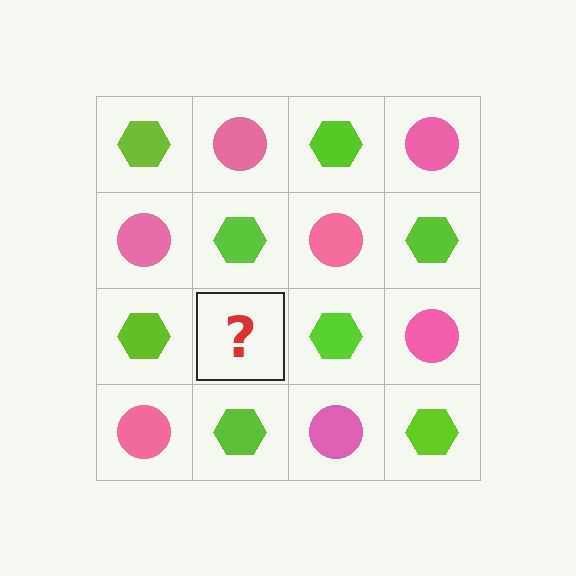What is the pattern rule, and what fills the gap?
The rule is that it alternates lime hexagon and pink circle in a checkerboard pattern. The gap should be filled with a pink circle.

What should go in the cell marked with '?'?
The missing cell should contain a pink circle.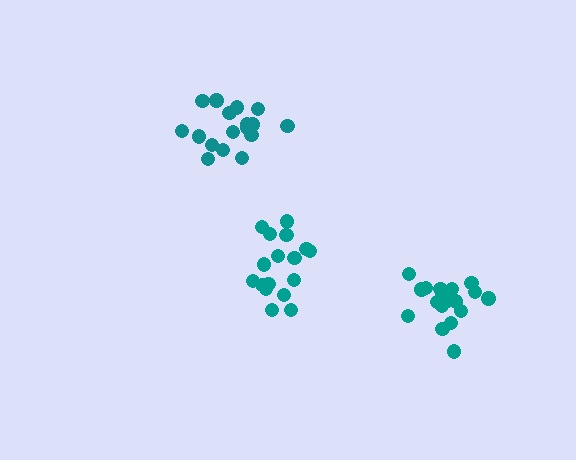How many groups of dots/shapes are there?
There are 3 groups.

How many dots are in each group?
Group 1: 17 dots, Group 2: 19 dots, Group 3: 17 dots (53 total).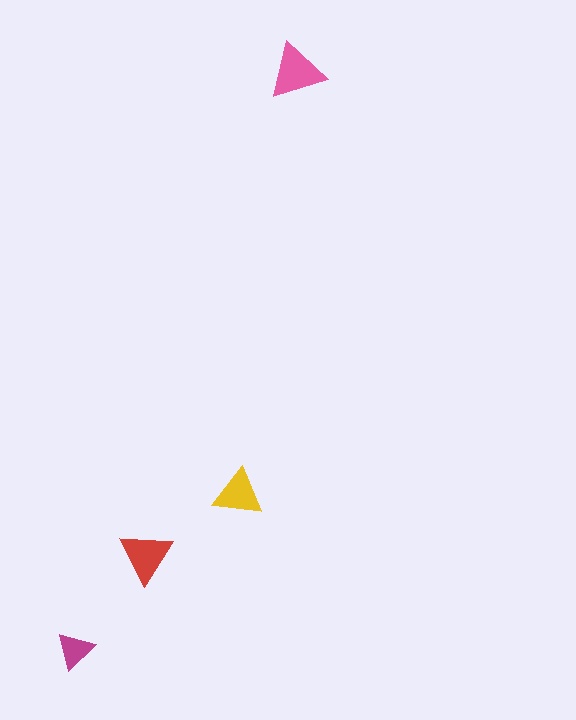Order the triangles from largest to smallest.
the pink one, the red one, the yellow one, the magenta one.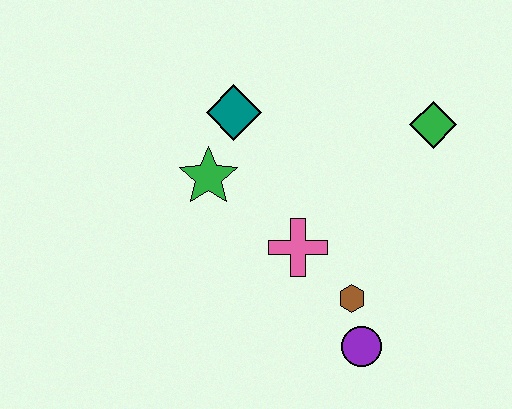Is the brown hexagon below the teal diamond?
Yes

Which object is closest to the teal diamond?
The green star is closest to the teal diamond.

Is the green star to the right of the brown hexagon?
No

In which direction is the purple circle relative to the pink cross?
The purple circle is below the pink cross.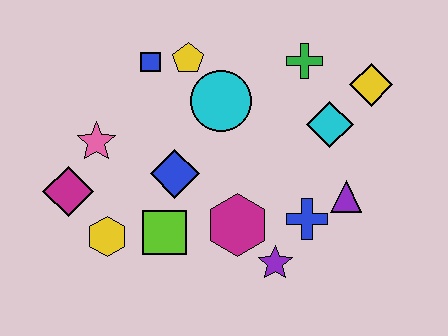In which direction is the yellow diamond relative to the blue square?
The yellow diamond is to the right of the blue square.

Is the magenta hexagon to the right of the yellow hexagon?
Yes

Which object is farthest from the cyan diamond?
The magenta diamond is farthest from the cyan diamond.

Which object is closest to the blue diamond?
The lime square is closest to the blue diamond.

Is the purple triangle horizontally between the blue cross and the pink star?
No